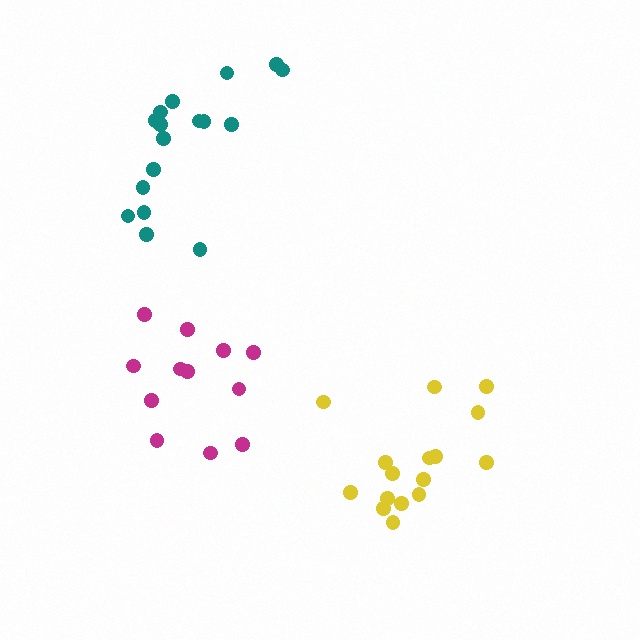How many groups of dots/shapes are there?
There are 3 groups.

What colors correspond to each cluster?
The clusters are colored: yellow, magenta, teal.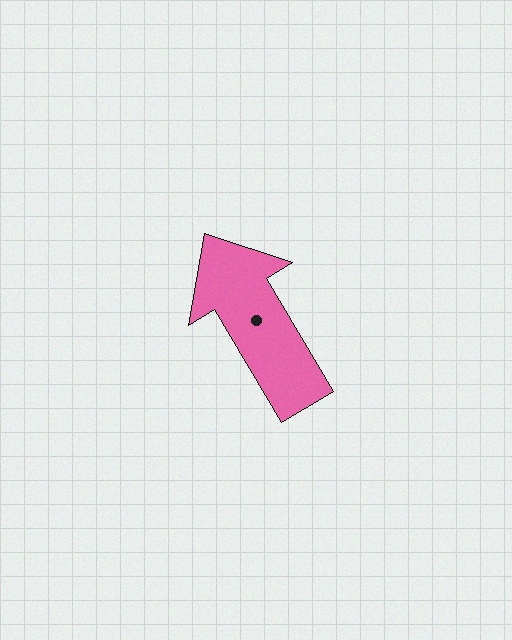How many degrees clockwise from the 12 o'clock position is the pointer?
Approximately 329 degrees.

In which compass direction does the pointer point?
Northwest.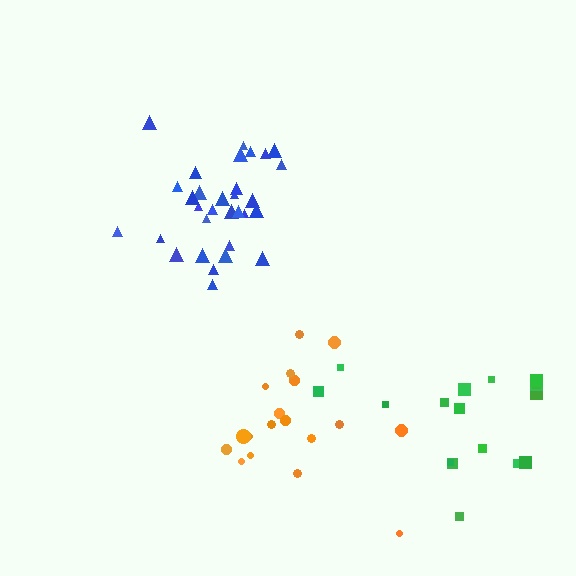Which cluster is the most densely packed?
Blue.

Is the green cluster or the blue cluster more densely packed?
Blue.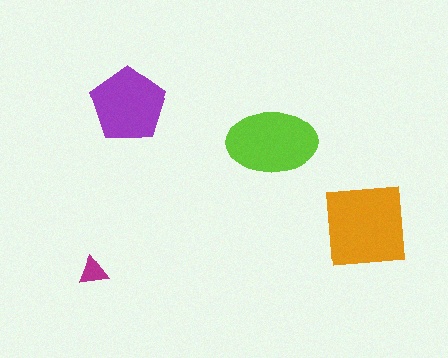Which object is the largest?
The orange square.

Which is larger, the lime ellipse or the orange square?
The orange square.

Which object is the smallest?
The magenta triangle.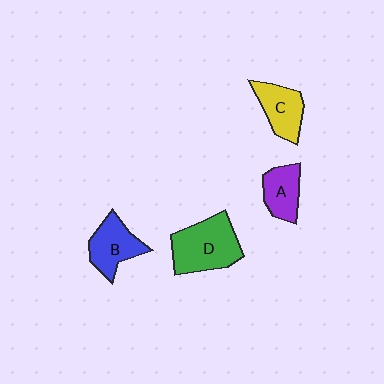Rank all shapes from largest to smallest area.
From largest to smallest: D (green), B (blue), C (yellow), A (purple).